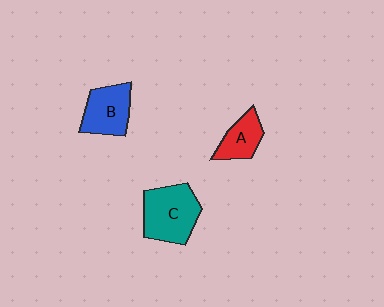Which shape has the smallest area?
Shape A (red).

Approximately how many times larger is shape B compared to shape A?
Approximately 1.3 times.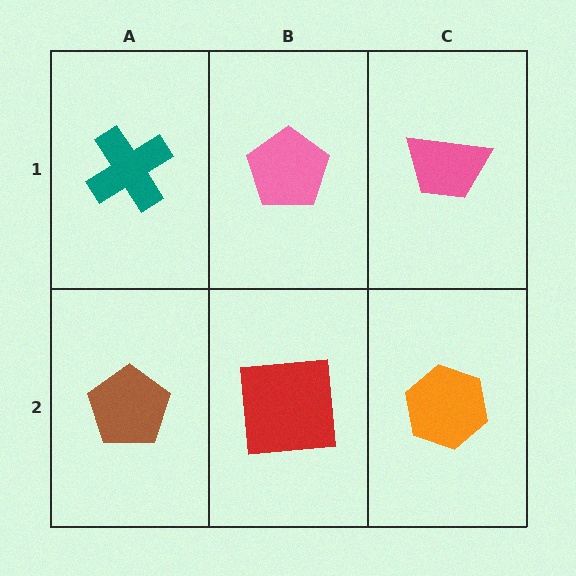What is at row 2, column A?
A brown pentagon.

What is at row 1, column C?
A pink trapezoid.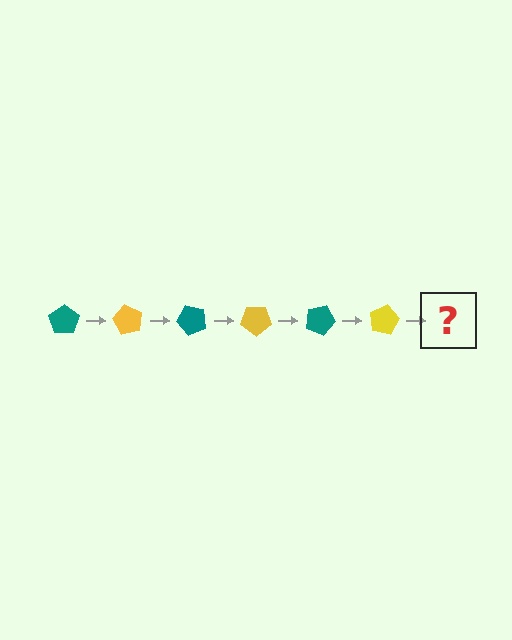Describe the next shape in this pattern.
It should be a teal pentagon, rotated 360 degrees from the start.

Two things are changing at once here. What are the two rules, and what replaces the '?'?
The two rules are that it rotates 60 degrees each step and the color cycles through teal and yellow. The '?' should be a teal pentagon, rotated 360 degrees from the start.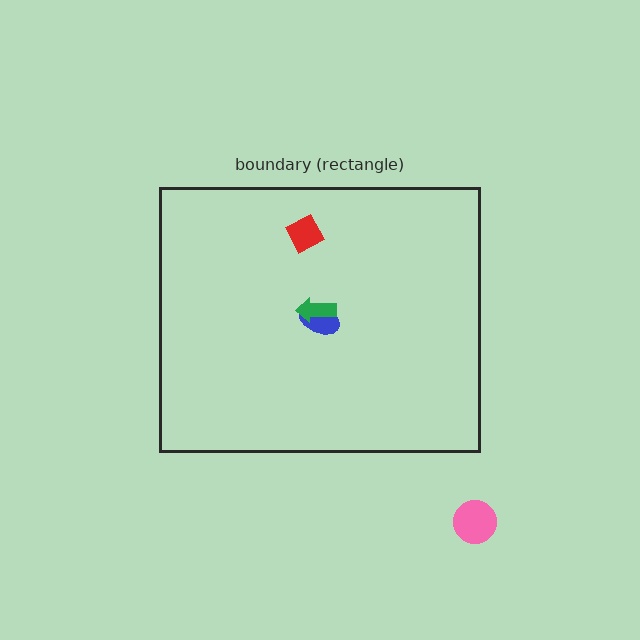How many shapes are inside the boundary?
3 inside, 1 outside.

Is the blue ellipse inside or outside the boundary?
Inside.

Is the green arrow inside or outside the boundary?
Inside.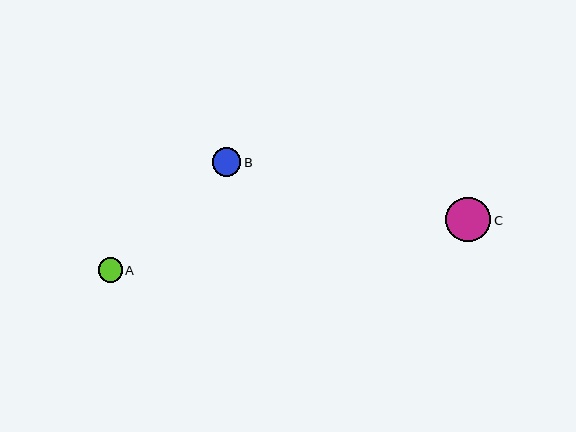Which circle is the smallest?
Circle A is the smallest with a size of approximately 24 pixels.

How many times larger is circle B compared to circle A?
Circle B is approximately 1.2 times the size of circle A.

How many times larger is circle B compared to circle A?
Circle B is approximately 1.2 times the size of circle A.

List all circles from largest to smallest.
From largest to smallest: C, B, A.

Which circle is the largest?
Circle C is the largest with a size of approximately 45 pixels.